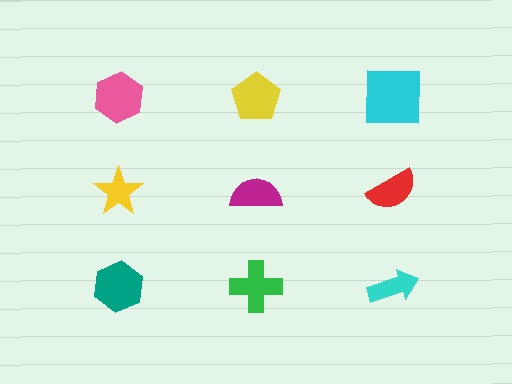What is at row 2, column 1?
A yellow star.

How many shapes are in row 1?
3 shapes.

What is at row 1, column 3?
A cyan square.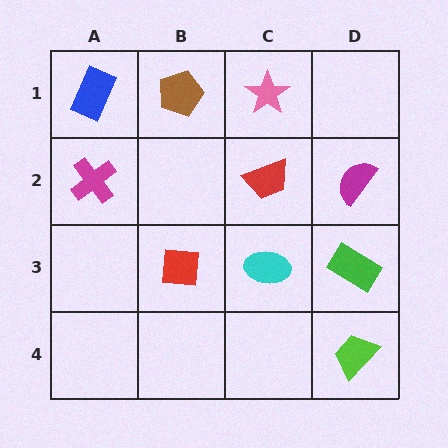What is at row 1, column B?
A brown pentagon.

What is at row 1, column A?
A blue rectangle.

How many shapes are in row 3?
3 shapes.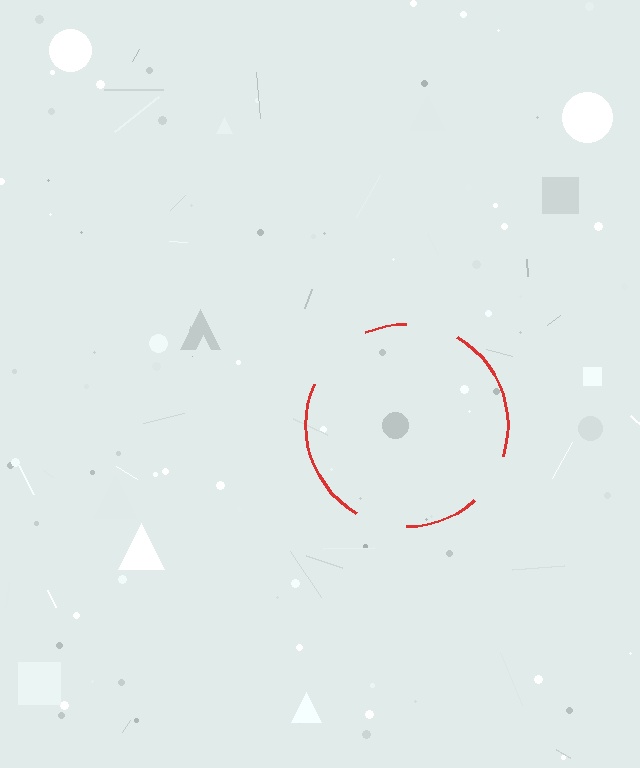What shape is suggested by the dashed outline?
The dashed outline suggests a circle.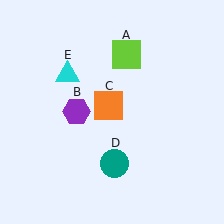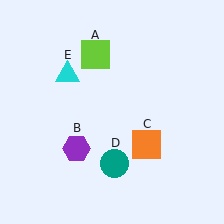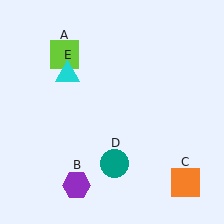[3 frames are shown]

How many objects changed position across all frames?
3 objects changed position: lime square (object A), purple hexagon (object B), orange square (object C).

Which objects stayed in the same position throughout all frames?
Teal circle (object D) and cyan triangle (object E) remained stationary.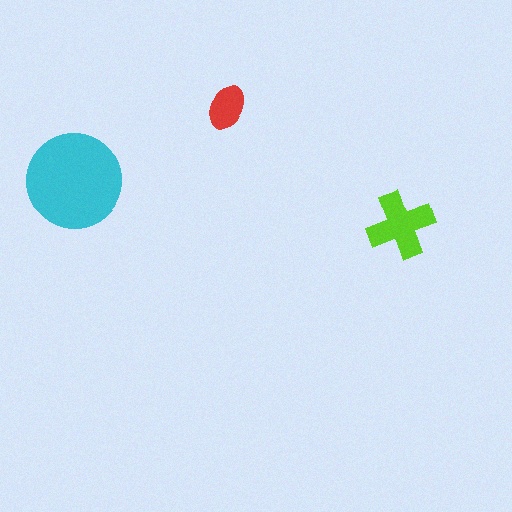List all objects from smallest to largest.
The red ellipse, the lime cross, the cyan circle.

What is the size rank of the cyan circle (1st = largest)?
1st.